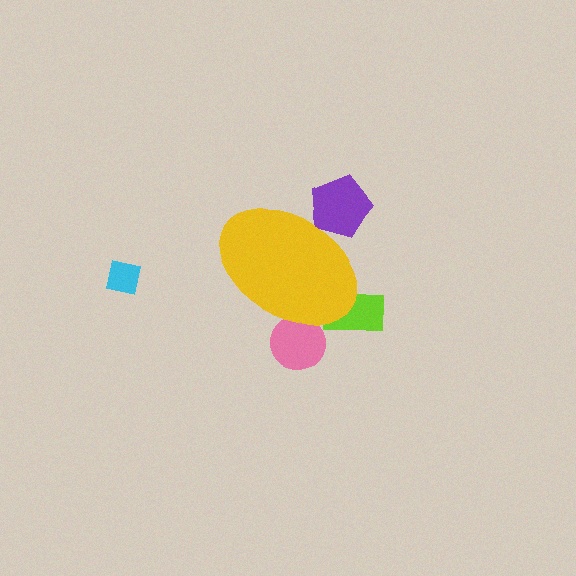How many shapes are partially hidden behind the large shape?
3 shapes are partially hidden.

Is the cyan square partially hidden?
No, the cyan square is fully visible.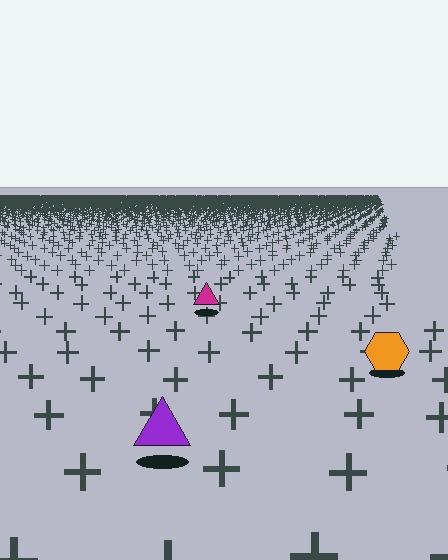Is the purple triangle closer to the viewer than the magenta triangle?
Yes. The purple triangle is closer — you can tell from the texture gradient: the ground texture is coarser near it.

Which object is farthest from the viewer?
The magenta triangle is farthest from the viewer. It appears smaller and the ground texture around it is denser.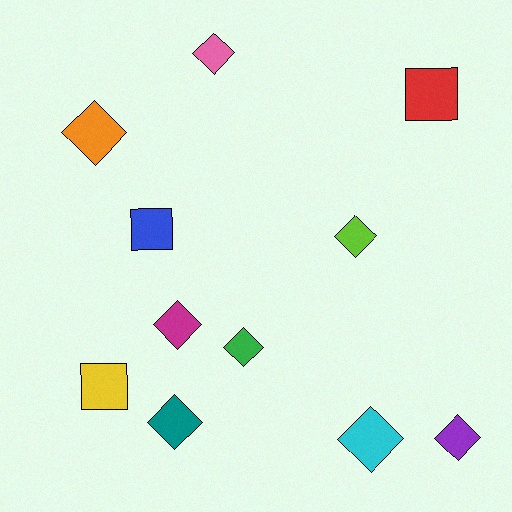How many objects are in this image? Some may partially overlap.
There are 11 objects.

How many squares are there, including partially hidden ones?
There are 3 squares.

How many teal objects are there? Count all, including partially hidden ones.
There is 1 teal object.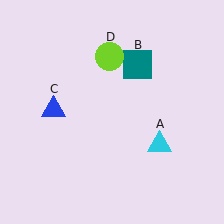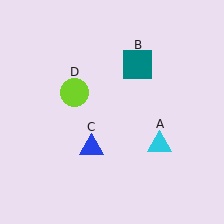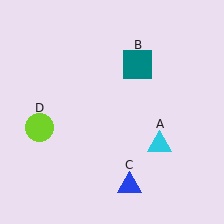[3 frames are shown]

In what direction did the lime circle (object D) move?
The lime circle (object D) moved down and to the left.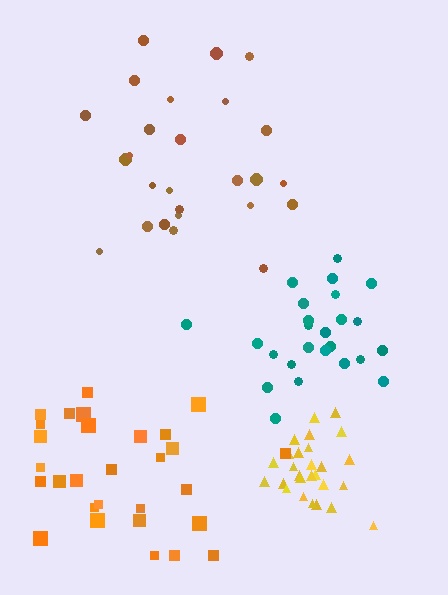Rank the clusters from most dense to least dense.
yellow, teal, orange, brown.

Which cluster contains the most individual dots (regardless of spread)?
Orange (29).